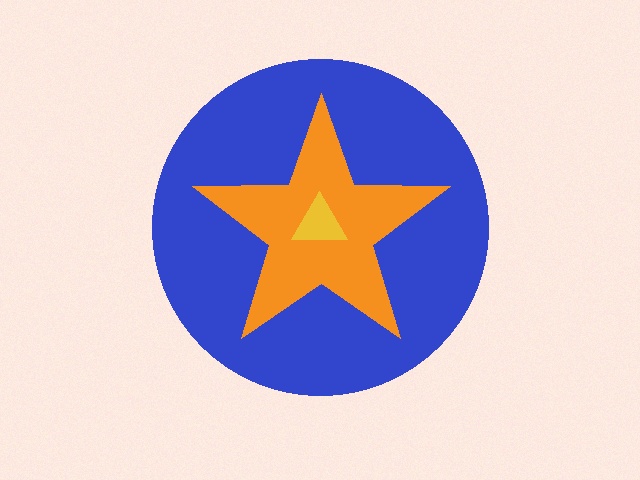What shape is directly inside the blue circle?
The orange star.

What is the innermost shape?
The yellow triangle.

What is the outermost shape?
The blue circle.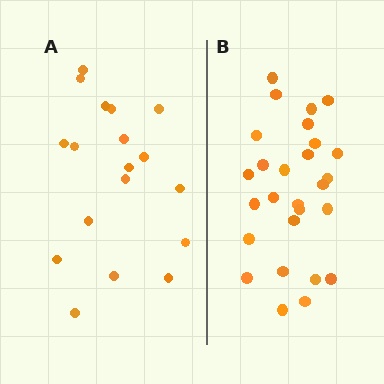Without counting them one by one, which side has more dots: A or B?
Region B (the right region) has more dots.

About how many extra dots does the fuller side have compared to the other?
Region B has roughly 8 or so more dots than region A.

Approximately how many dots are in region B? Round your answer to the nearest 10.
About 30 dots. (The exact count is 27, which rounds to 30.)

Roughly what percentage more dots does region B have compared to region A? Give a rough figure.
About 50% more.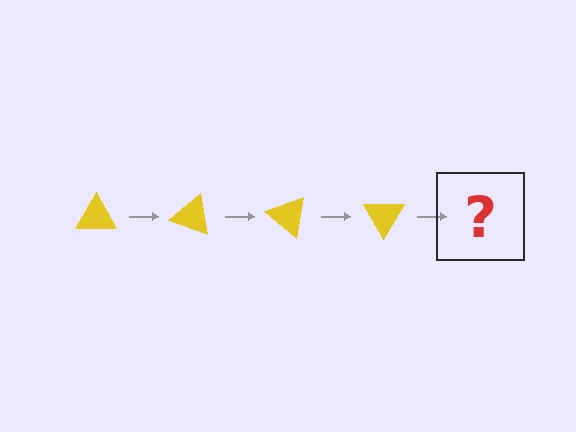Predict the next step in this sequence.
The next step is a yellow triangle rotated 80 degrees.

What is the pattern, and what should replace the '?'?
The pattern is that the triangle rotates 20 degrees each step. The '?' should be a yellow triangle rotated 80 degrees.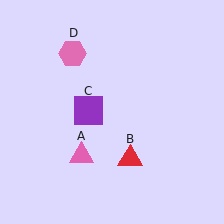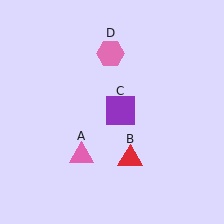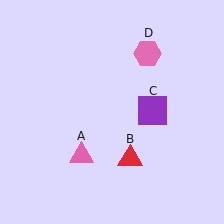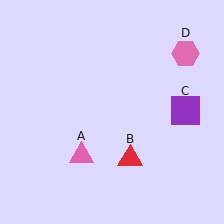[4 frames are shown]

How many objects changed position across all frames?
2 objects changed position: purple square (object C), pink hexagon (object D).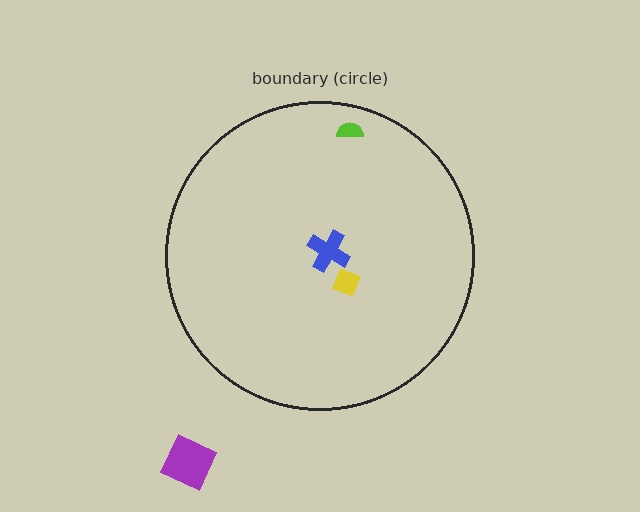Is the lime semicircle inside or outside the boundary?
Inside.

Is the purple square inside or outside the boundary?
Outside.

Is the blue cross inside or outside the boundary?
Inside.